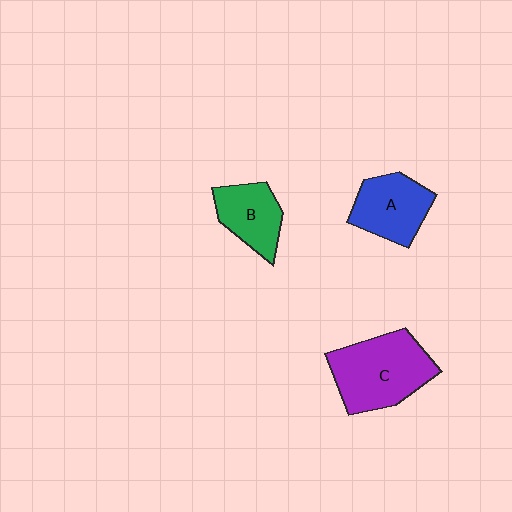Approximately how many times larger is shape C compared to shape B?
Approximately 1.7 times.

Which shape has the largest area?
Shape C (purple).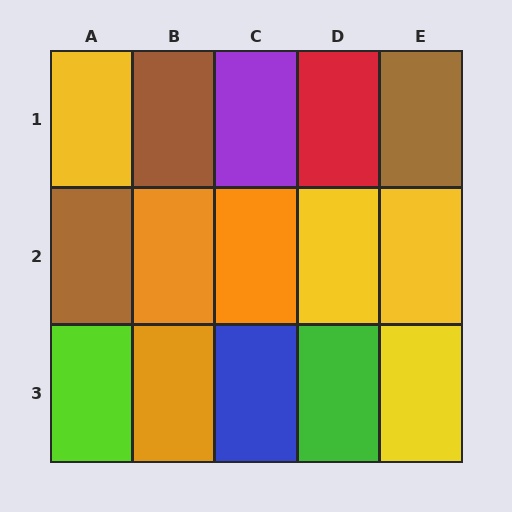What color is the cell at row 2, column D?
Yellow.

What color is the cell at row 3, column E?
Yellow.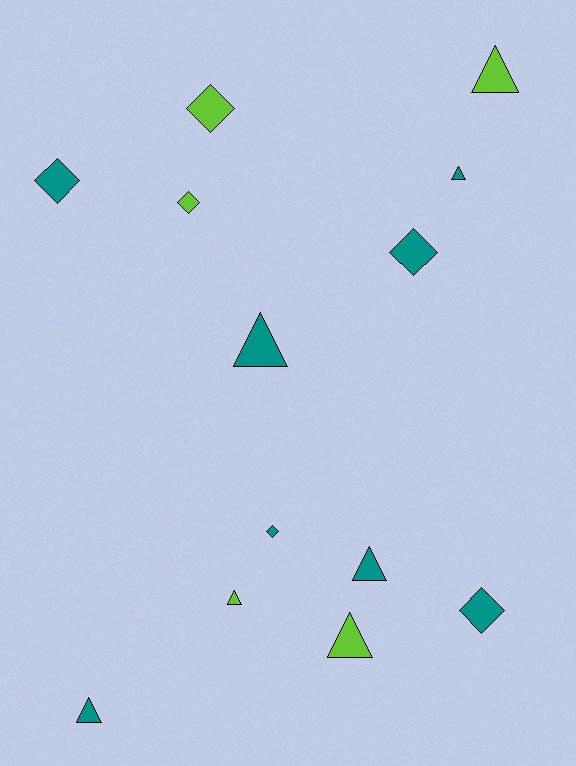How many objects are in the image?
There are 13 objects.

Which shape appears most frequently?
Triangle, with 7 objects.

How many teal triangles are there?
There are 4 teal triangles.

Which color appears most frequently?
Teal, with 8 objects.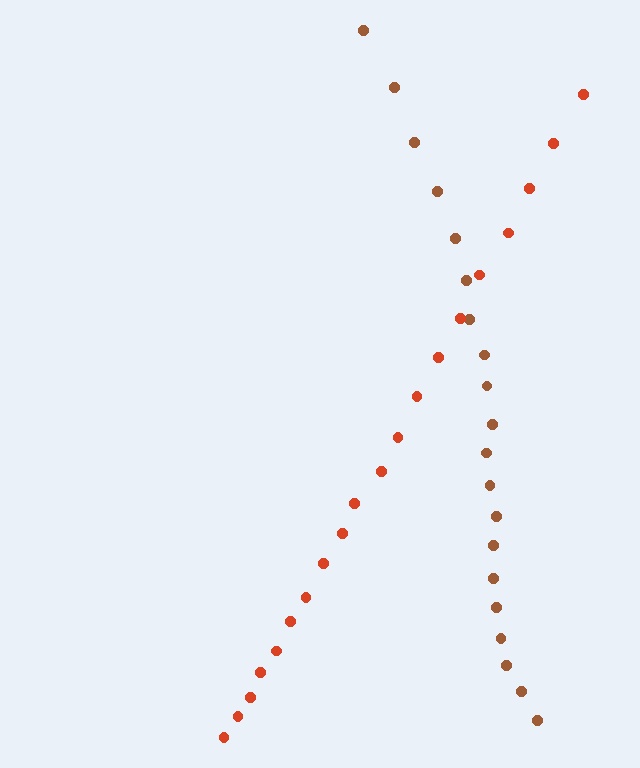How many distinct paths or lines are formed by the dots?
There are 2 distinct paths.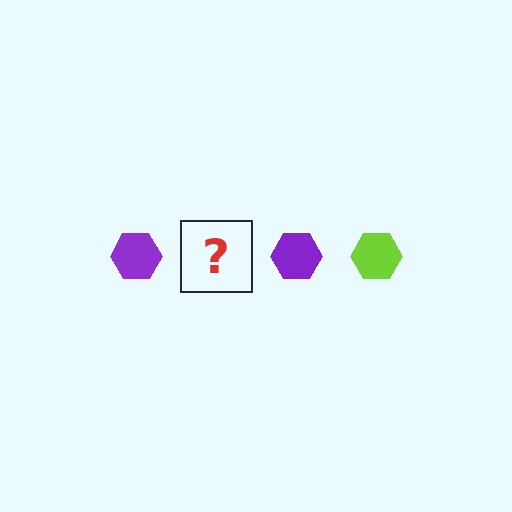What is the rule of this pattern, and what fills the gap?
The rule is that the pattern cycles through purple, lime hexagons. The gap should be filled with a lime hexagon.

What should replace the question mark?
The question mark should be replaced with a lime hexagon.